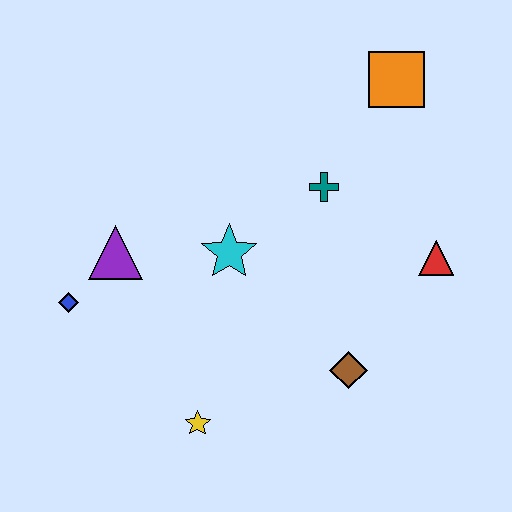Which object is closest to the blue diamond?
The purple triangle is closest to the blue diamond.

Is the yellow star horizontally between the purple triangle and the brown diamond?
Yes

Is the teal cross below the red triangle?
No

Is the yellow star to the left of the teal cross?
Yes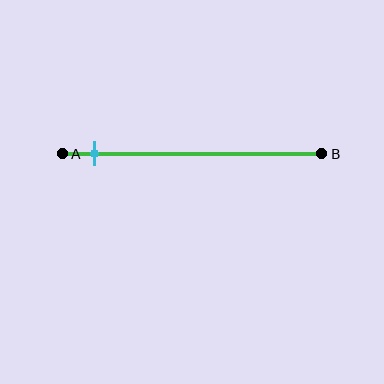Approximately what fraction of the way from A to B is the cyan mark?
The cyan mark is approximately 10% of the way from A to B.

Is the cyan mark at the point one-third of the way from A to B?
No, the mark is at about 10% from A, not at the 33% one-third point.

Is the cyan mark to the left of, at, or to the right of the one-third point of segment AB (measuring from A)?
The cyan mark is to the left of the one-third point of segment AB.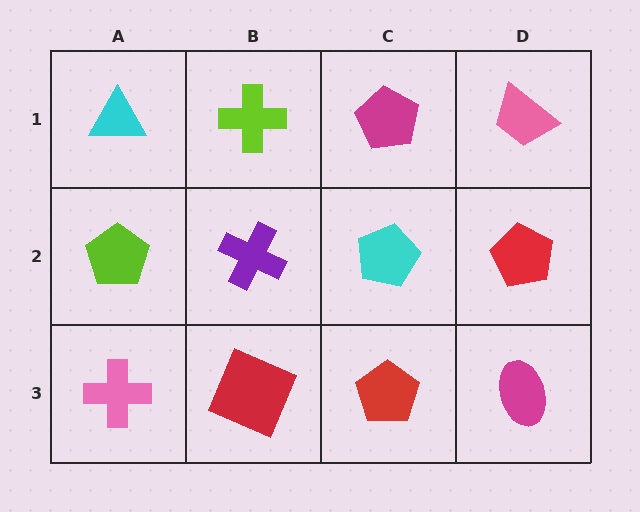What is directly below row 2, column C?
A red pentagon.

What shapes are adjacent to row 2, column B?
A lime cross (row 1, column B), a red square (row 3, column B), a lime pentagon (row 2, column A), a cyan pentagon (row 2, column C).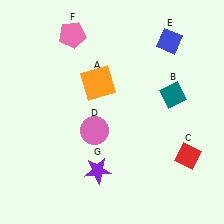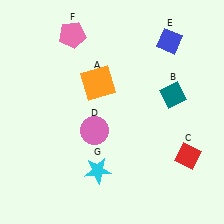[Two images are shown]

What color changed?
The star (G) changed from purple in Image 1 to cyan in Image 2.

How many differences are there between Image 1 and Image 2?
There is 1 difference between the two images.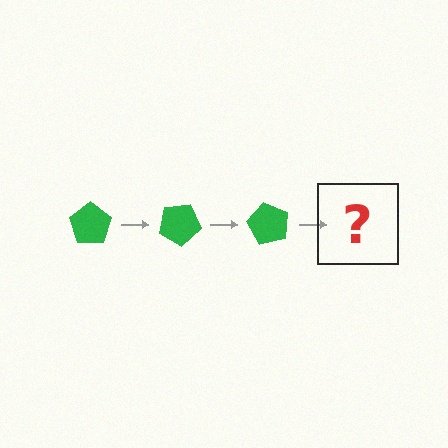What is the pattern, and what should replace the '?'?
The pattern is that the pentagon rotates 30 degrees each step. The '?' should be a green pentagon rotated 90 degrees.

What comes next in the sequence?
The next element should be a green pentagon rotated 90 degrees.